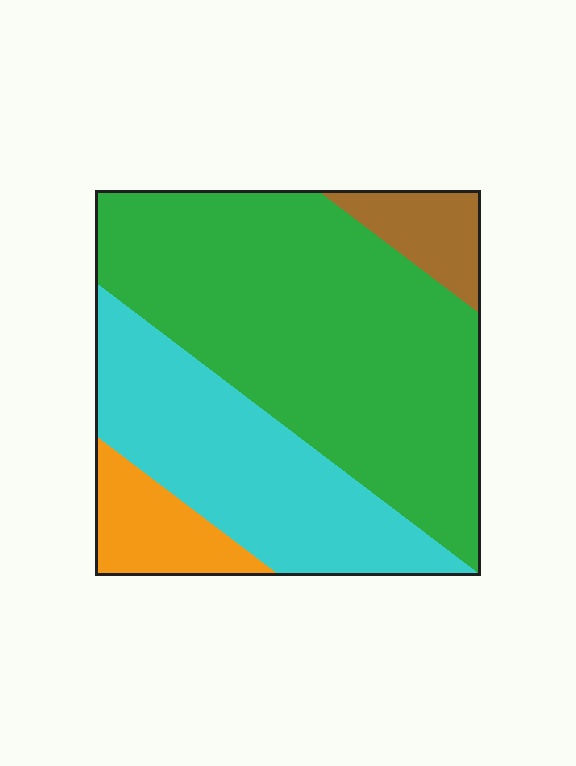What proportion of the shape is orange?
Orange takes up less than a quarter of the shape.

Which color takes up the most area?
Green, at roughly 55%.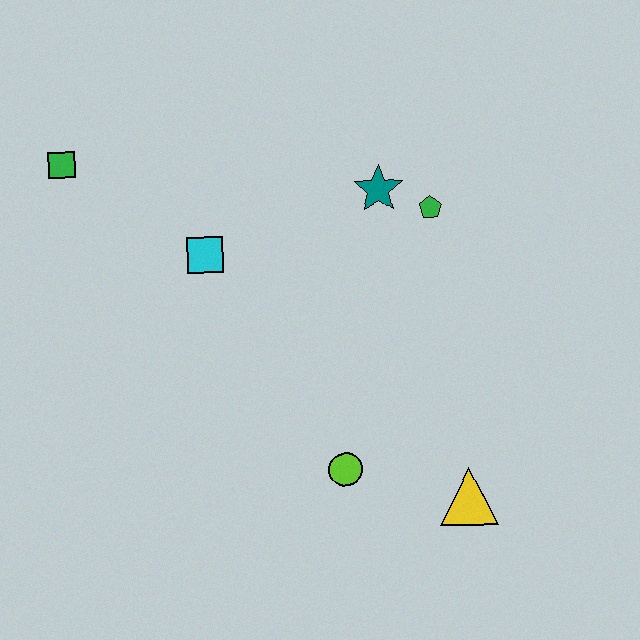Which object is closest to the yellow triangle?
The lime circle is closest to the yellow triangle.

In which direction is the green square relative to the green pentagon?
The green square is to the left of the green pentagon.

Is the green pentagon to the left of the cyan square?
No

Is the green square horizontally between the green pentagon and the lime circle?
No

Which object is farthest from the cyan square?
The yellow triangle is farthest from the cyan square.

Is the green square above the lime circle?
Yes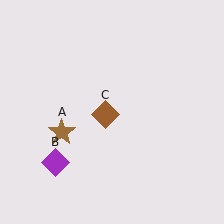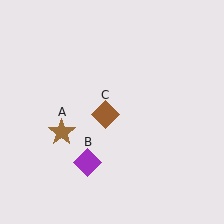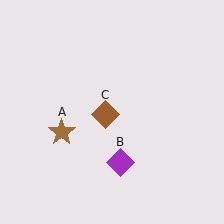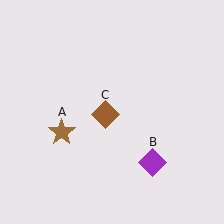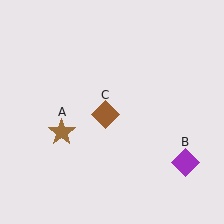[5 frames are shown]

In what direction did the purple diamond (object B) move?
The purple diamond (object B) moved right.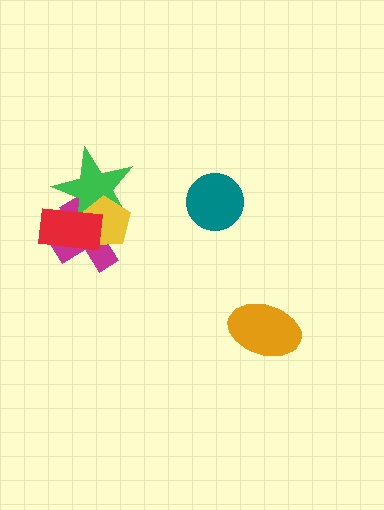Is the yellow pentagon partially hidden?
Yes, it is partially covered by another shape.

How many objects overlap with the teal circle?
0 objects overlap with the teal circle.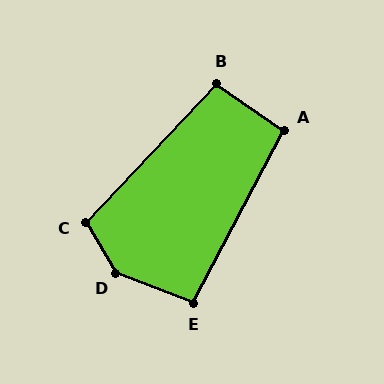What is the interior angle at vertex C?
Approximately 105 degrees (obtuse).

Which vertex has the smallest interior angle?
E, at approximately 97 degrees.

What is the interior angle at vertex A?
Approximately 97 degrees (obtuse).